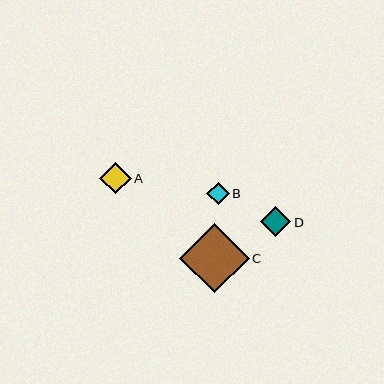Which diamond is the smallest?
Diamond B is the smallest with a size of approximately 22 pixels.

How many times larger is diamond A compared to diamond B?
Diamond A is approximately 1.4 times the size of diamond B.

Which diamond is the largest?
Diamond C is the largest with a size of approximately 70 pixels.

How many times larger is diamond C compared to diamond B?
Diamond C is approximately 3.1 times the size of diamond B.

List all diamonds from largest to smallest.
From largest to smallest: C, A, D, B.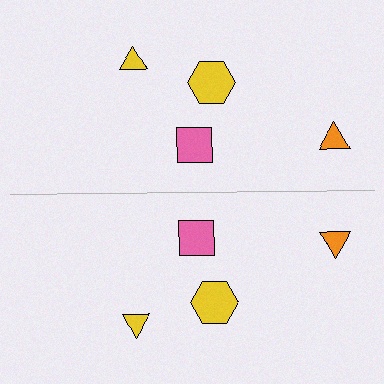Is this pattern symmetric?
Yes, this pattern has bilateral (reflection) symmetry.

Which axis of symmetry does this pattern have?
The pattern has a horizontal axis of symmetry running through the center of the image.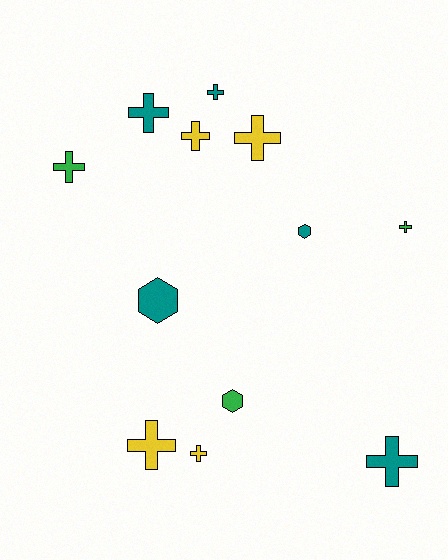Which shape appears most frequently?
Cross, with 9 objects.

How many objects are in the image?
There are 12 objects.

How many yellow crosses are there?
There are 4 yellow crosses.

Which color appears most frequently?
Teal, with 5 objects.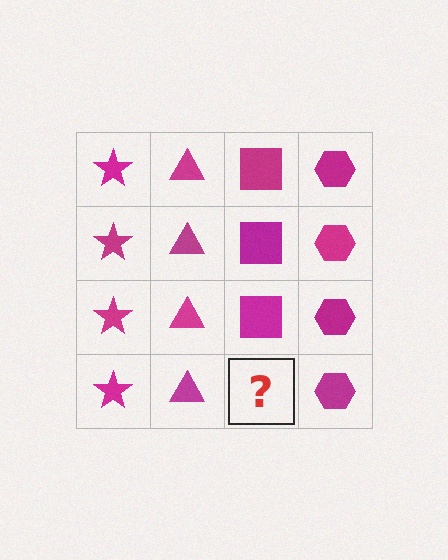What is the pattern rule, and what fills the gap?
The rule is that each column has a consistent shape. The gap should be filled with a magenta square.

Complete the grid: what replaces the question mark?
The question mark should be replaced with a magenta square.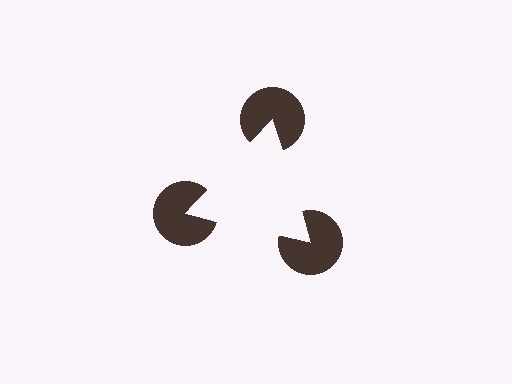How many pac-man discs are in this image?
There are 3 — one at each vertex of the illusory triangle.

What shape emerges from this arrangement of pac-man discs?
An illusory triangle — its edges are inferred from the aligned wedge cuts in the pac-man discs, not physically drawn.